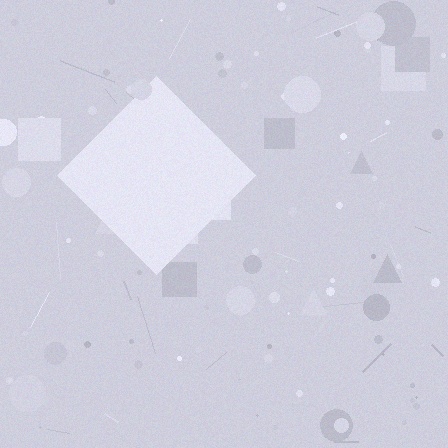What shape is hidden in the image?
A diamond is hidden in the image.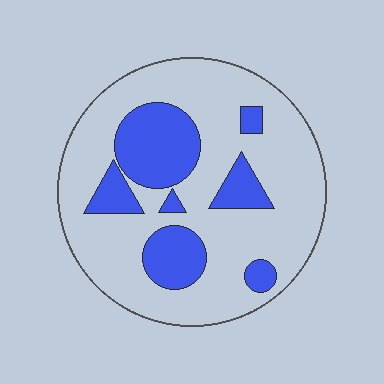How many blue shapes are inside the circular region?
7.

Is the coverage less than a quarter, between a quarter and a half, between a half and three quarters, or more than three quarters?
Between a quarter and a half.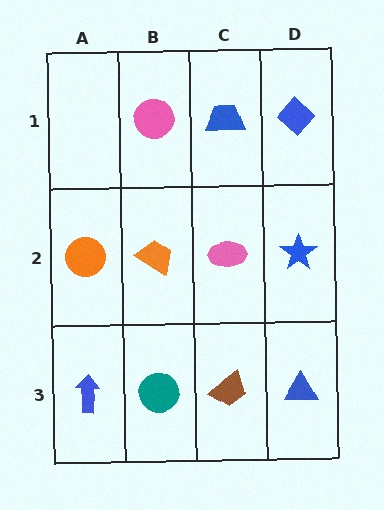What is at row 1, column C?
A blue trapezoid.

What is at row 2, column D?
A blue star.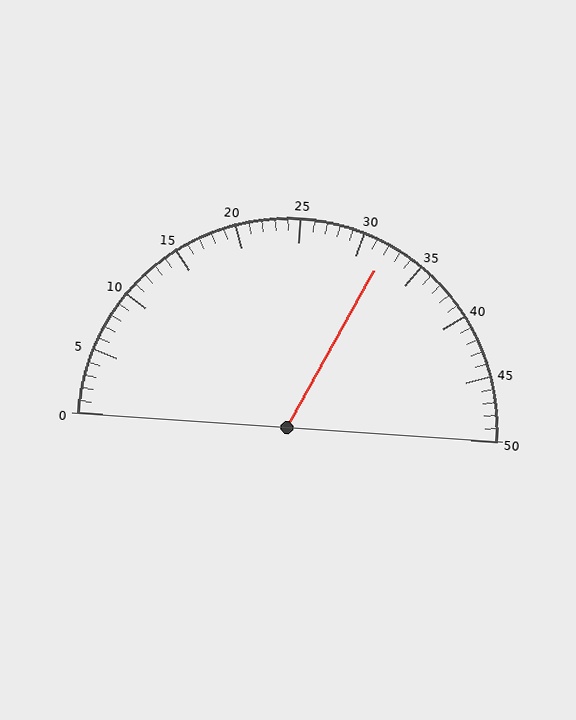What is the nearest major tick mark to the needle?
The nearest major tick mark is 30.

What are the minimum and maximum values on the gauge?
The gauge ranges from 0 to 50.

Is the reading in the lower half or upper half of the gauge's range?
The reading is in the upper half of the range (0 to 50).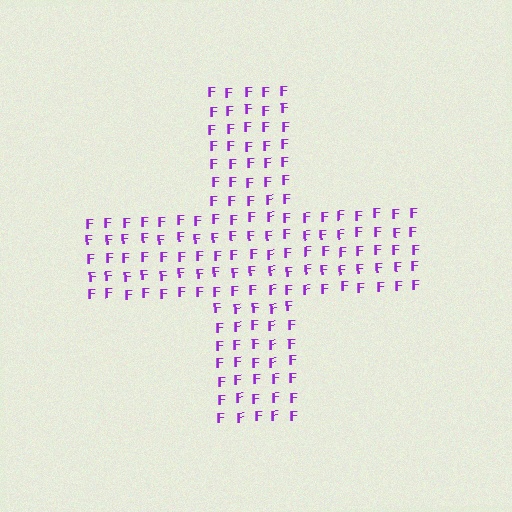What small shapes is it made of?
It is made of small letter F's.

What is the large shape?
The large shape is a cross.